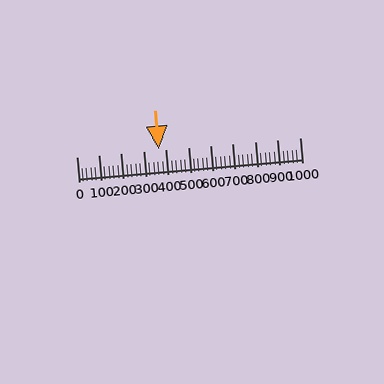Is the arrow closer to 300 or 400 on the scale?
The arrow is closer to 400.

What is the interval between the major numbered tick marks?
The major tick marks are spaced 100 units apart.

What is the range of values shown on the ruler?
The ruler shows values from 0 to 1000.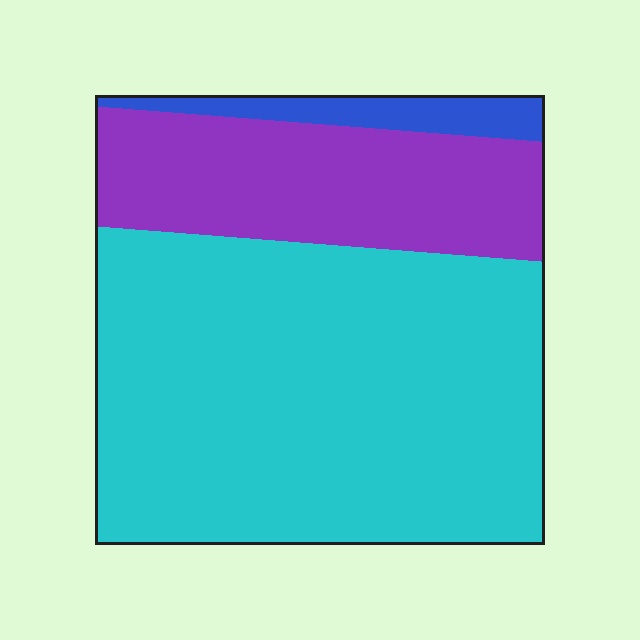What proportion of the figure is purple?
Purple takes up about one quarter (1/4) of the figure.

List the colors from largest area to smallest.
From largest to smallest: cyan, purple, blue.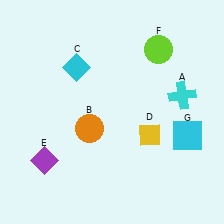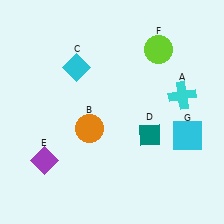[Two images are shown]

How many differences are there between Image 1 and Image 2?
There is 1 difference between the two images.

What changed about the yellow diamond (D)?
In Image 1, D is yellow. In Image 2, it changed to teal.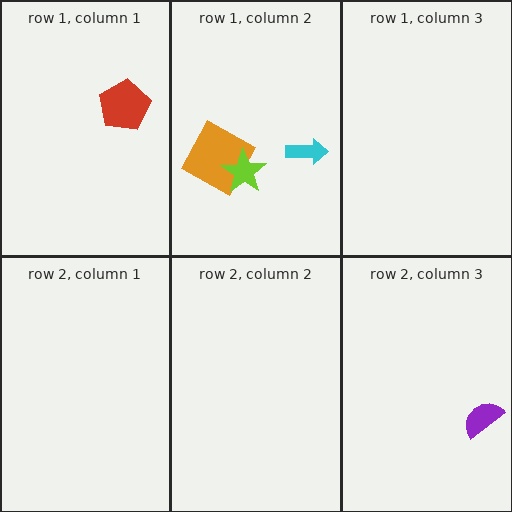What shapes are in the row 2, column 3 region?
The purple semicircle.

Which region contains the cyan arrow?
The row 1, column 2 region.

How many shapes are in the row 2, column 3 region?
1.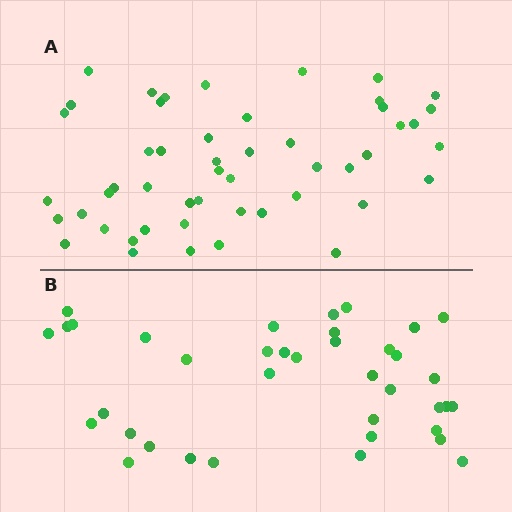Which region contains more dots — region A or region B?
Region A (the top region) has more dots.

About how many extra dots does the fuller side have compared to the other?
Region A has roughly 12 or so more dots than region B.